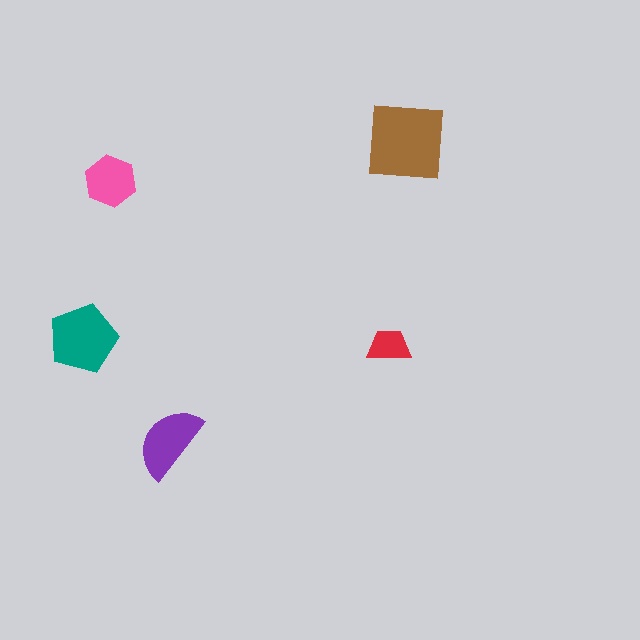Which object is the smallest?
The red trapezoid.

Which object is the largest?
The brown square.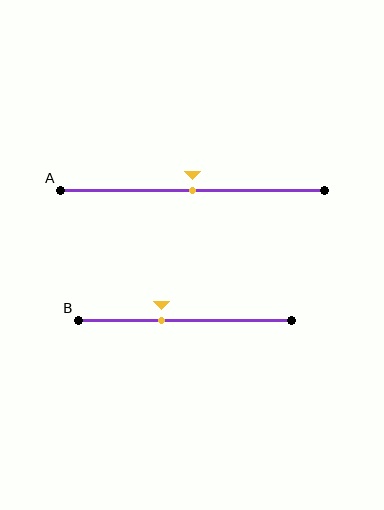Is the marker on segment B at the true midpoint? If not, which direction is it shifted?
No, the marker on segment B is shifted to the left by about 11% of the segment length.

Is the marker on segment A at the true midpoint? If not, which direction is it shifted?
Yes, the marker on segment A is at the true midpoint.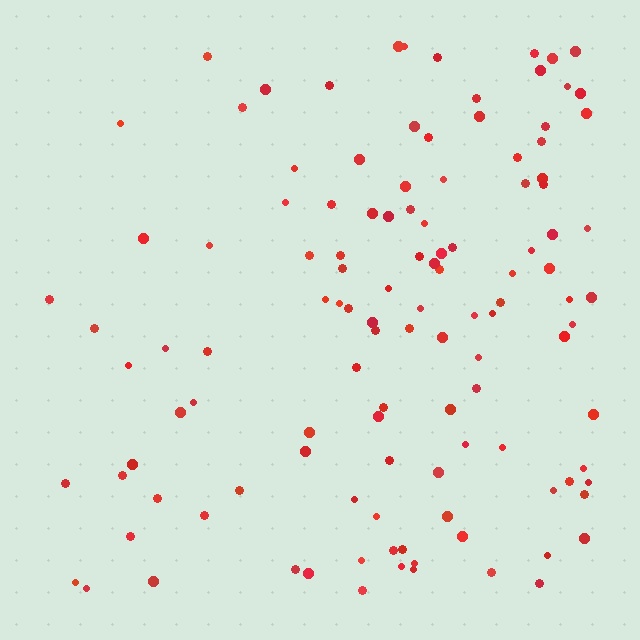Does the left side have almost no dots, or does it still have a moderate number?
Still a moderate number, just noticeably fewer than the right.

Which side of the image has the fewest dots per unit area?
The left.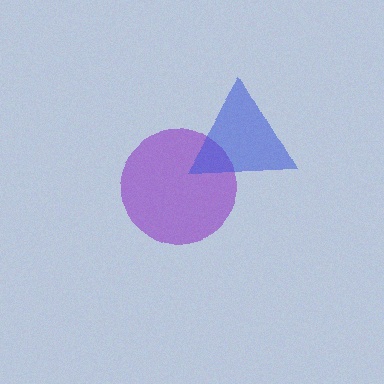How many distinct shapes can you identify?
There are 2 distinct shapes: a purple circle, a blue triangle.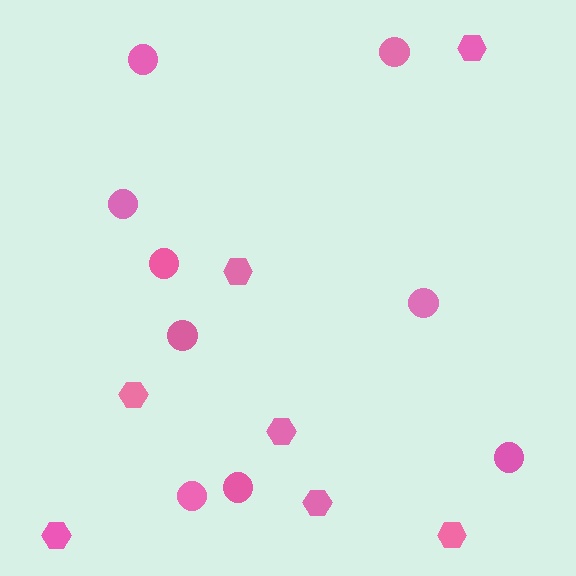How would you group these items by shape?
There are 2 groups: one group of circles (9) and one group of hexagons (7).